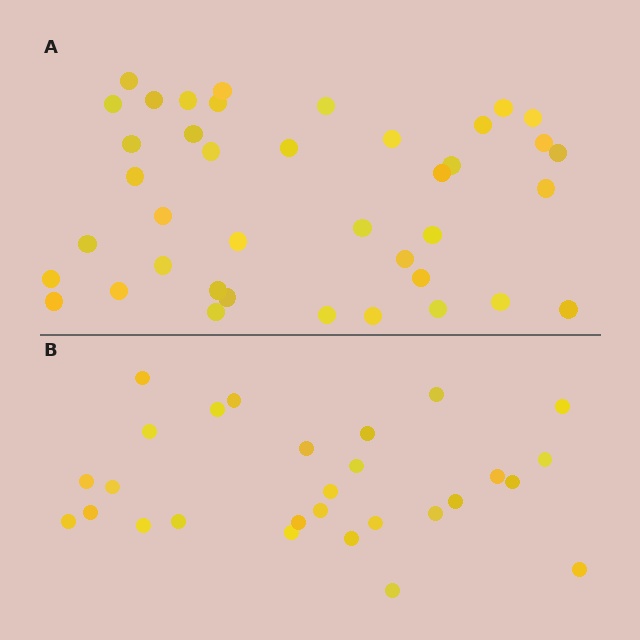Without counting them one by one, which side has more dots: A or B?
Region A (the top region) has more dots.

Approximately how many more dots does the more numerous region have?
Region A has roughly 12 or so more dots than region B.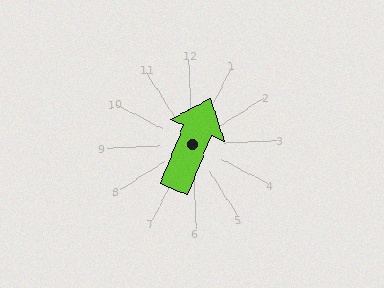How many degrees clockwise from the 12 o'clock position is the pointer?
Approximately 25 degrees.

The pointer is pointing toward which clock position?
Roughly 1 o'clock.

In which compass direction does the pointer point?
Northeast.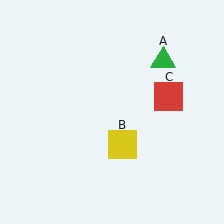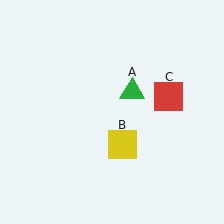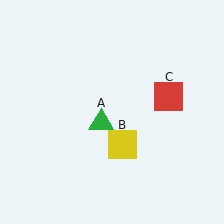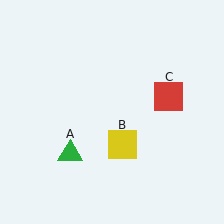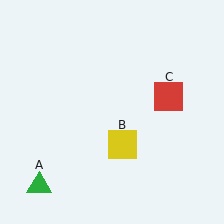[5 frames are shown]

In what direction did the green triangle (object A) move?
The green triangle (object A) moved down and to the left.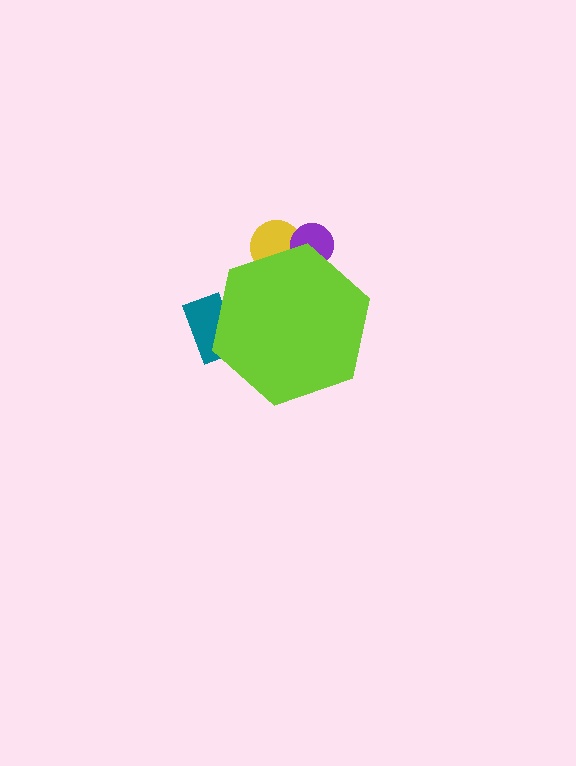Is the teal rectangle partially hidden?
Yes, the teal rectangle is partially hidden behind the lime hexagon.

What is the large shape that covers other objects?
A lime hexagon.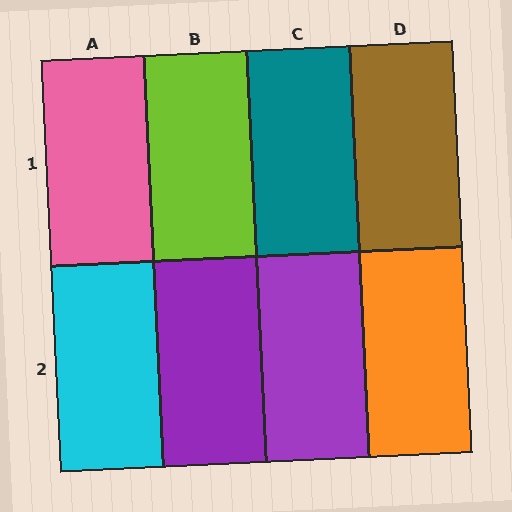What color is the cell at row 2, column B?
Purple.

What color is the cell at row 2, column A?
Cyan.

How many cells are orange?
1 cell is orange.